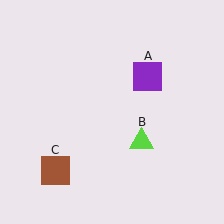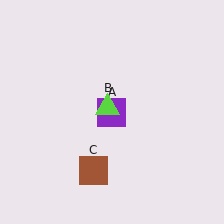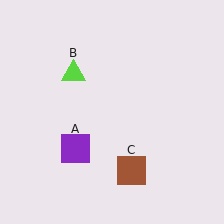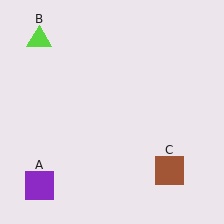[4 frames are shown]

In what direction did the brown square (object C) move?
The brown square (object C) moved right.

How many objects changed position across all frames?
3 objects changed position: purple square (object A), lime triangle (object B), brown square (object C).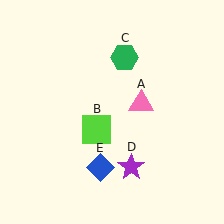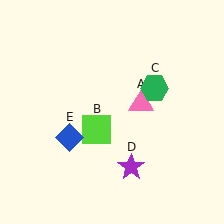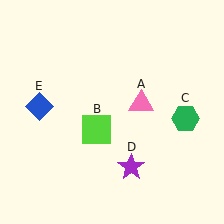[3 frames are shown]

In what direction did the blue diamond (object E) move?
The blue diamond (object E) moved up and to the left.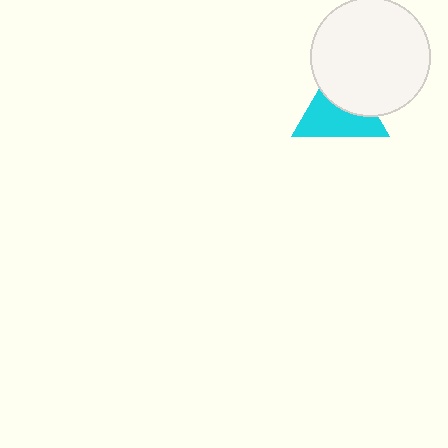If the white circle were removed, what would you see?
You would see the complete cyan triangle.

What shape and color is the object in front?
The object in front is a white circle.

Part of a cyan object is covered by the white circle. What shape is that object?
It is a triangle.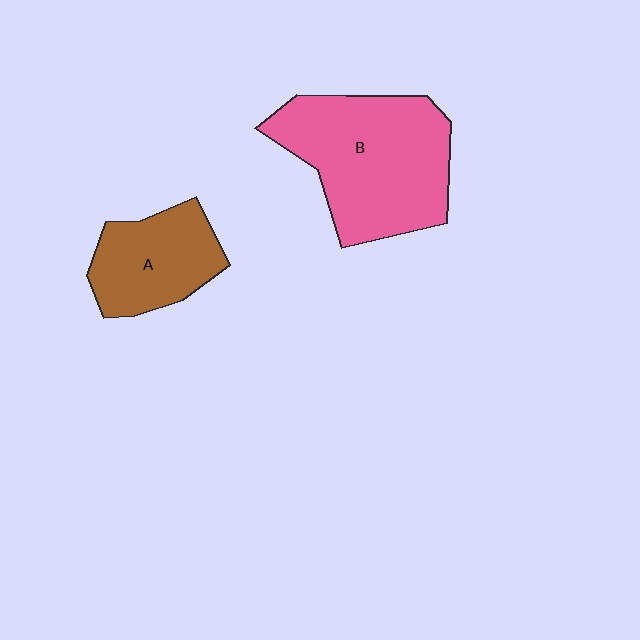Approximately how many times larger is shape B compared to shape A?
Approximately 1.8 times.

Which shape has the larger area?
Shape B (pink).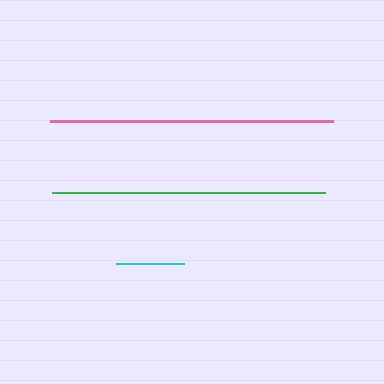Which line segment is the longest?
The pink line is the longest at approximately 284 pixels.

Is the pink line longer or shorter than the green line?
The pink line is longer than the green line.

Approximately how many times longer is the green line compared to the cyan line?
The green line is approximately 4.0 times the length of the cyan line.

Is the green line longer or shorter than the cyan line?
The green line is longer than the cyan line.